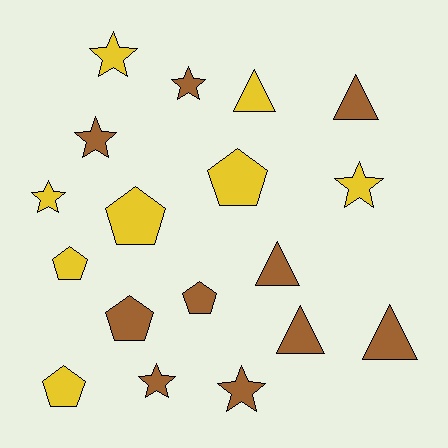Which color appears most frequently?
Brown, with 10 objects.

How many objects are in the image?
There are 18 objects.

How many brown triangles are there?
There are 4 brown triangles.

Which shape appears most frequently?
Star, with 7 objects.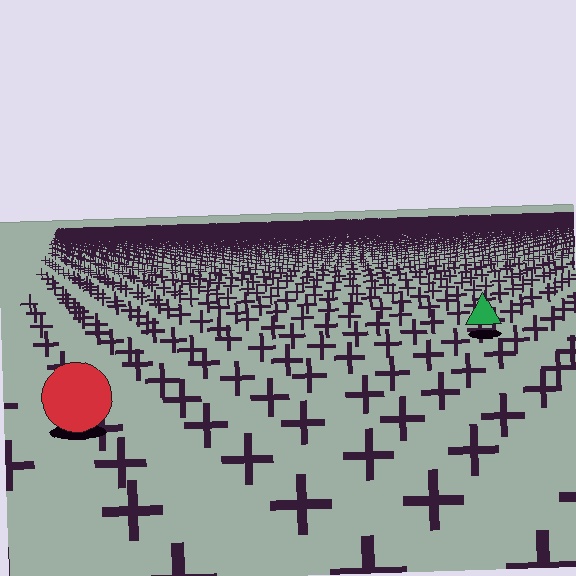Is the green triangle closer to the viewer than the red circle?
No. The red circle is closer — you can tell from the texture gradient: the ground texture is coarser near it.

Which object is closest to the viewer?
The red circle is closest. The texture marks near it are larger and more spread out.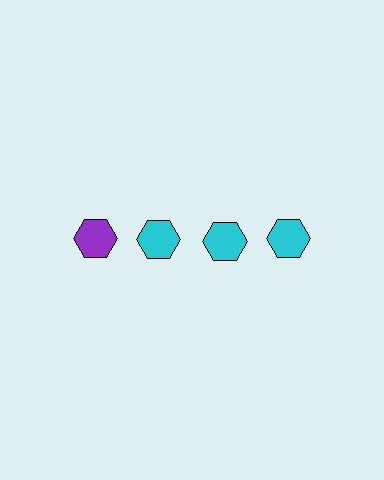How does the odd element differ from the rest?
It has a different color: purple instead of cyan.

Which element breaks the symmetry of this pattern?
The purple hexagon in the top row, leftmost column breaks the symmetry. All other shapes are cyan hexagons.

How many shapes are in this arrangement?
There are 4 shapes arranged in a grid pattern.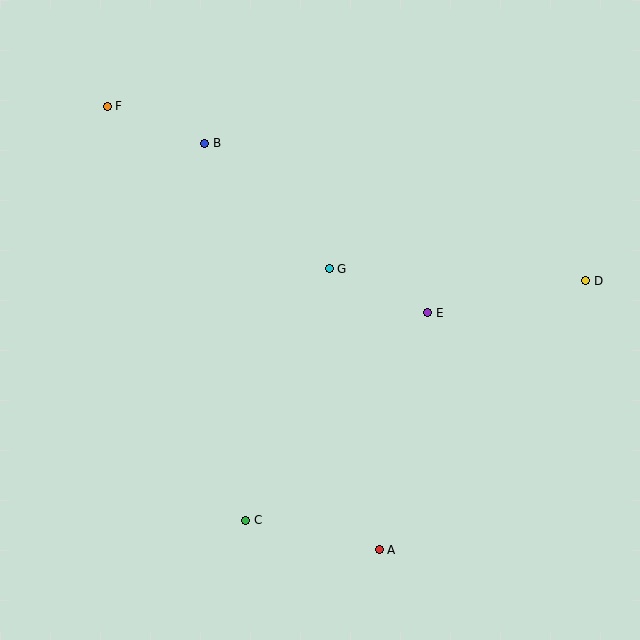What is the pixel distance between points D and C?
The distance between D and C is 416 pixels.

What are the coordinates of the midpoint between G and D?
The midpoint between G and D is at (458, 275).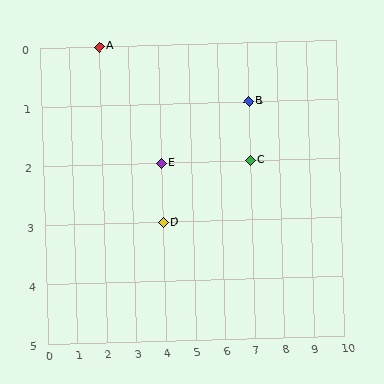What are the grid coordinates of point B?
Point B is at grid coordinates (7, 1).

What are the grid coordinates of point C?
Point C is at grid coordinates (7, 2).